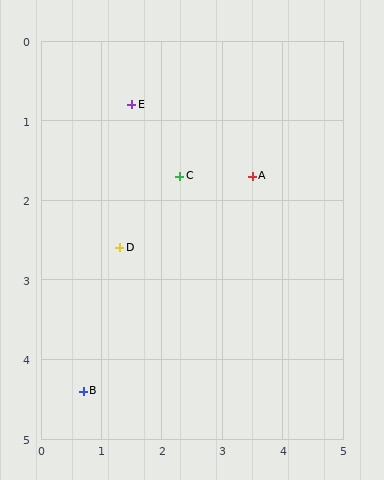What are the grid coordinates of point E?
Point E is at approximately (1.5, 0.8).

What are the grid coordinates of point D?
Point D is at approximately (1.3, 2.6).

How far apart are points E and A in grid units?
Points E and A are about 2.2 grid units apart.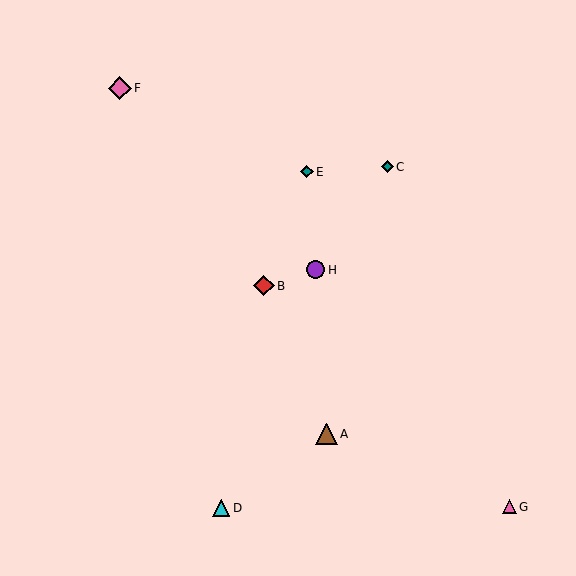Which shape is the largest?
The pink diamond (labeled F) is the largest.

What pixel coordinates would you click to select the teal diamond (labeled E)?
Click at (307, 172) to select the teal diamond E.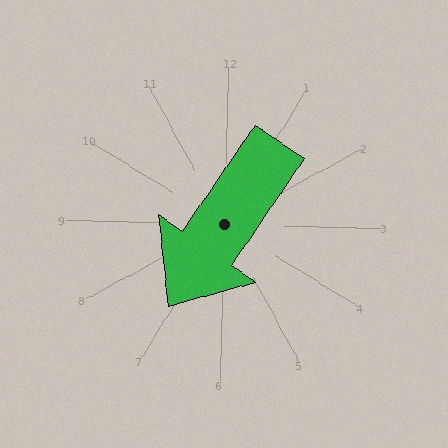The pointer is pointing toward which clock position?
Roughly 7 o'clock.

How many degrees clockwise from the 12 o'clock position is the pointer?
Approximately 213 degrees.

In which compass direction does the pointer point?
Southwest.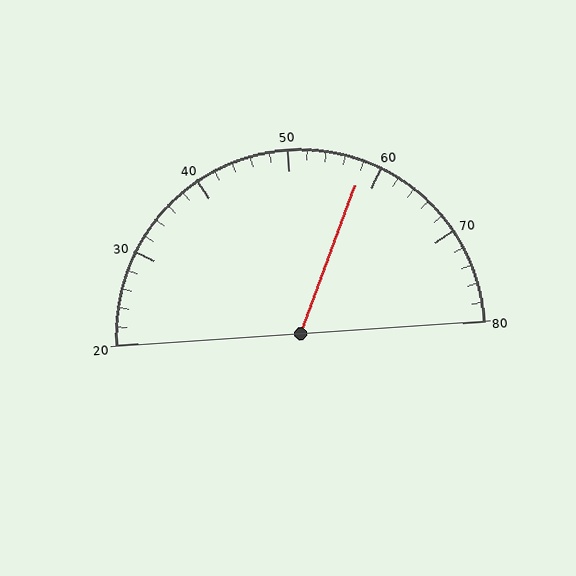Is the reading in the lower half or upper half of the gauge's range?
The reading is in the upper half of the range (20 to 80).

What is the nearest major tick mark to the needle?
The nearest major tick mark is 60.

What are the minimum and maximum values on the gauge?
The gauge ranges from 20 to 80.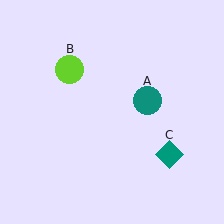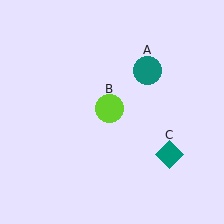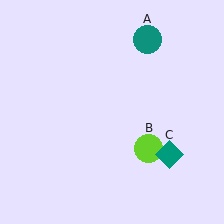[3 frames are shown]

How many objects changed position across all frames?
2 objects changed position: teal circle (object A), lime circle (object B).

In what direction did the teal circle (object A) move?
The teal circle (object A) moved up.